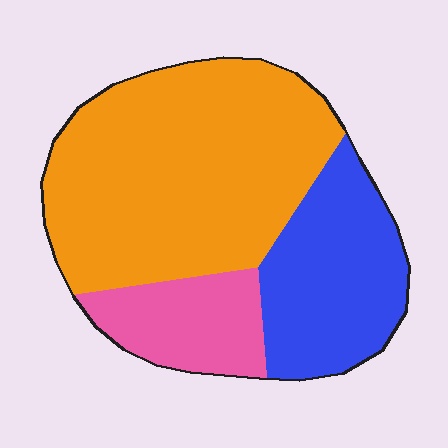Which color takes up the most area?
Orange, at roughly 55%.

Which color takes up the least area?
Pink, at roughly 15%.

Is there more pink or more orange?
Orange.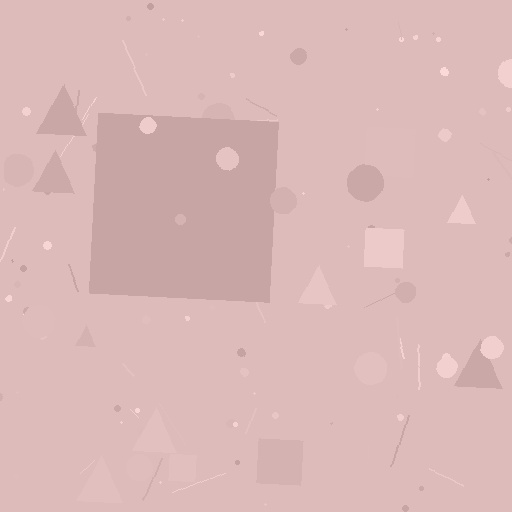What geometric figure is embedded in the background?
A square is embedded in the background.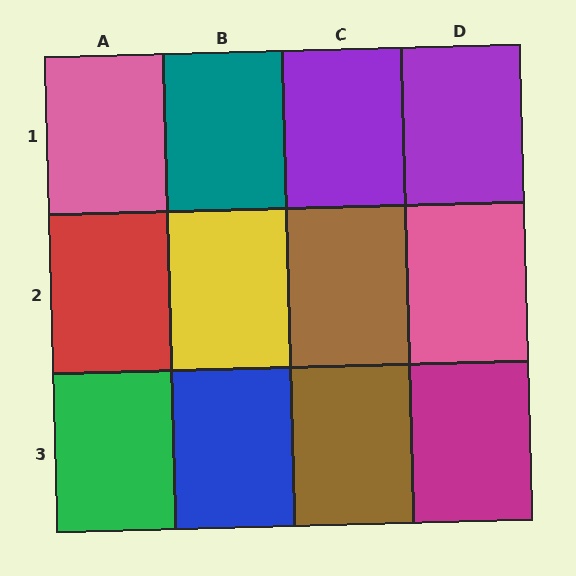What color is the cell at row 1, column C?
Purple.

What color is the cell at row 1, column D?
Purple.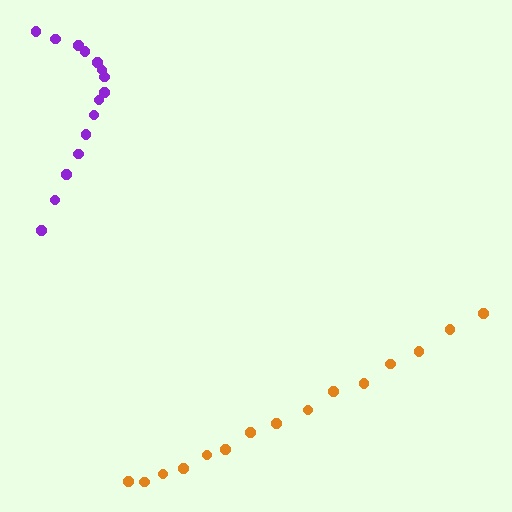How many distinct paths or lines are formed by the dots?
There are 2 distinct paths.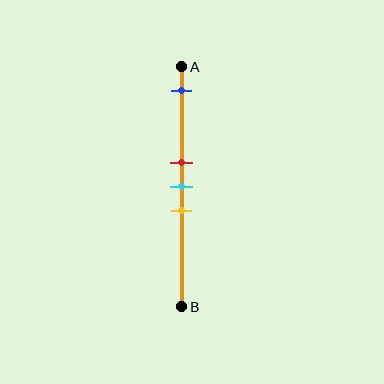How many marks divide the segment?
There are 4 marks dividing the segment.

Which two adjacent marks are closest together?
The red and cyan marks are the closest adjacent pair.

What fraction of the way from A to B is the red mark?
The red mark is approximately 40% (0.4) of the way from A to B.